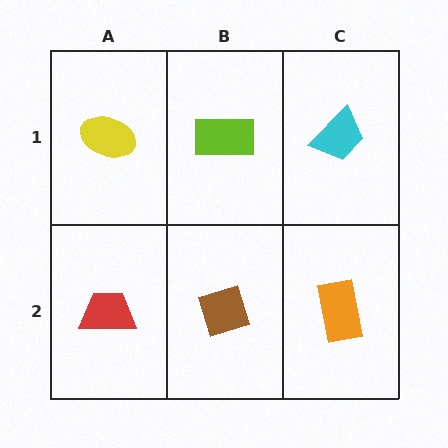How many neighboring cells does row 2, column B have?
3.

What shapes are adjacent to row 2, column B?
A lime rectangle (row 1, column B), a red trapezoid (row 2, column A), an orange rectangle (row 2, column C).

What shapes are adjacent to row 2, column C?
A cyan trapezoid (row 1, column C), a brown diamond (row 2, column B).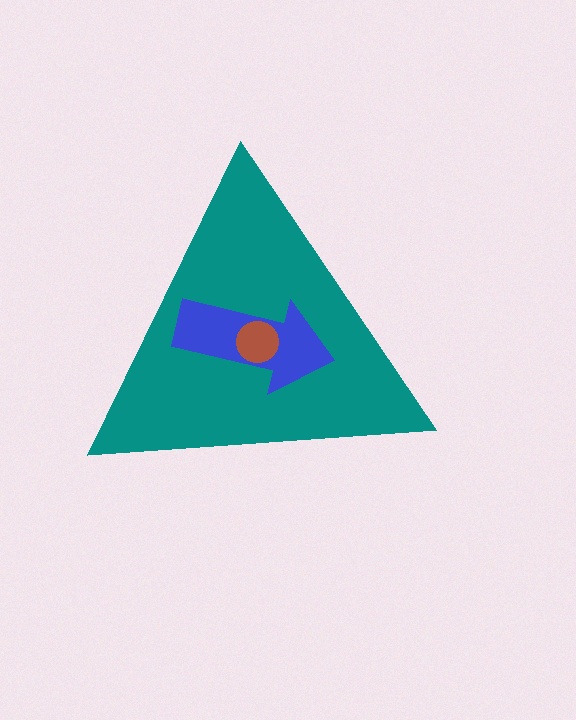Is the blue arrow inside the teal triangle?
Yes.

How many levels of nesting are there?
3.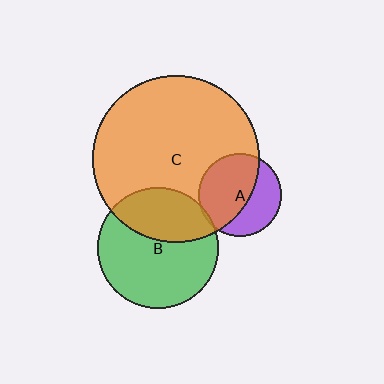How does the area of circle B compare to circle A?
Approximately 2.1 times.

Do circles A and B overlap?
Yes.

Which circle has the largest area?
Circle C (orange).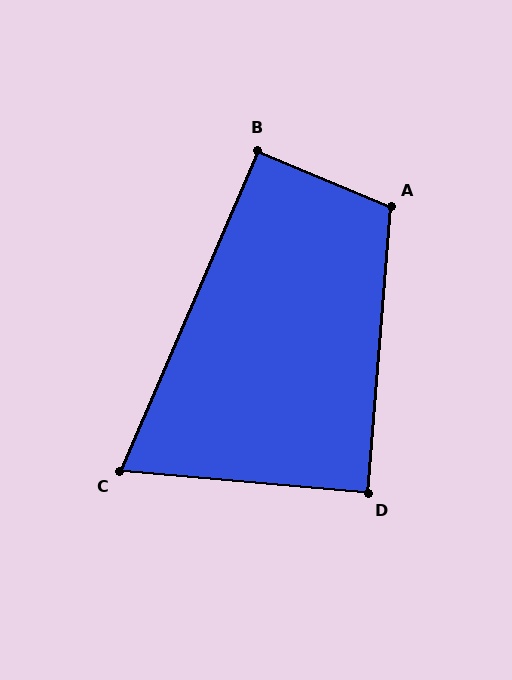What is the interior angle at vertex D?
Approximately 90 degrees (approximately right).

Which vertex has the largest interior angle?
A, at approximately 108 degrees.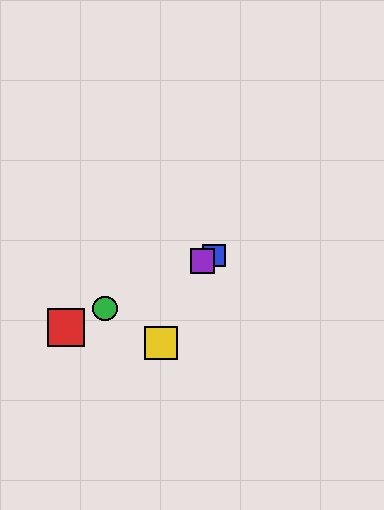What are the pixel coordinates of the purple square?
The purple square is at (203, 261).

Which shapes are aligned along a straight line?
The red square, the blue square, the green circle, the purple square are aligned along a straight line.